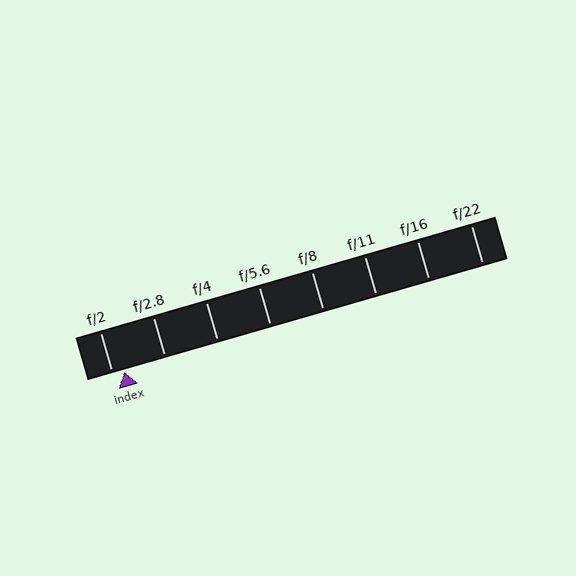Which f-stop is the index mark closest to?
The index mark is closest to f/2.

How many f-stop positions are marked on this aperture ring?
There are 8 f-stop positions marked.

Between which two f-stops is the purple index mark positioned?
The index mark is between f/2 and f/2.8.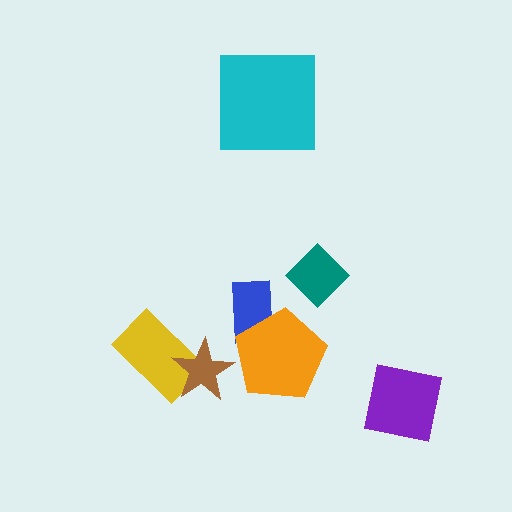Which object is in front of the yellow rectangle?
The brown star is in front of the yellow rectangle.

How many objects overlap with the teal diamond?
0 objects overlap with the teal diamond.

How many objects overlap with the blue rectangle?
1 object overlaps with the blue rectangle.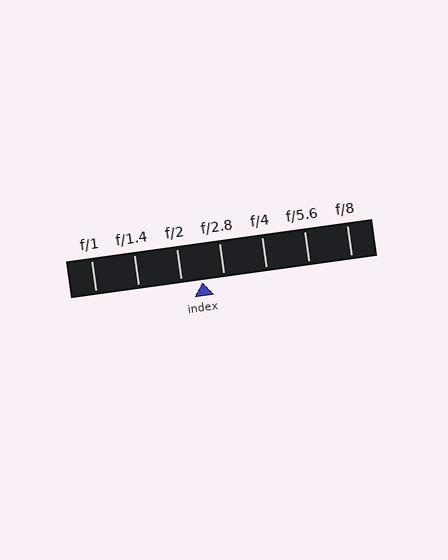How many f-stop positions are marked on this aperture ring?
There are 7 f-stop positions marked.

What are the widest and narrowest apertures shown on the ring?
The widest aperture shown is f/1 and the narrowest is f/8.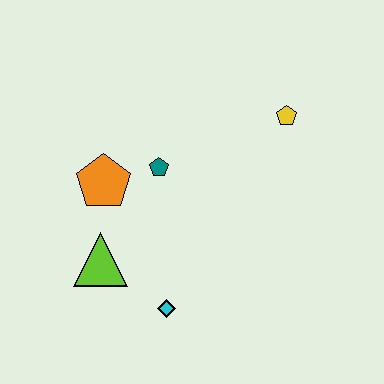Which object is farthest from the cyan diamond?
The yellow pentagon is farthest from the cyan diamond.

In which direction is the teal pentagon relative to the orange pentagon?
The teal pentagon is to the right of the orange pentagon.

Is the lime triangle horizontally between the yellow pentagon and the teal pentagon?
No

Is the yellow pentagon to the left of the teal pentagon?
No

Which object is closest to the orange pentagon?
The teal pentagon is closest to the orange pentagon.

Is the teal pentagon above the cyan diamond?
Yes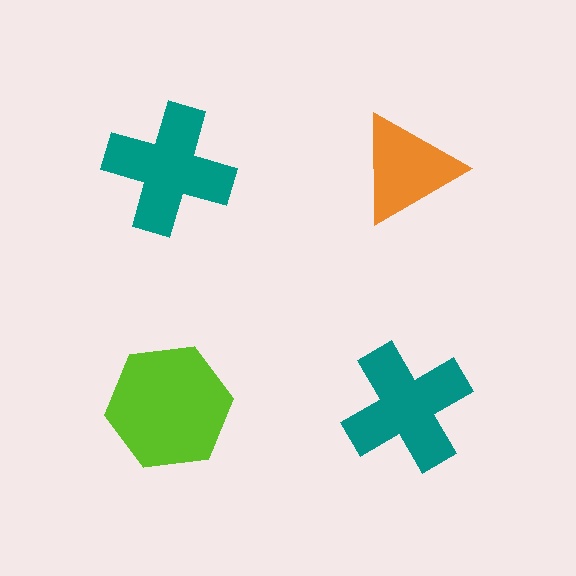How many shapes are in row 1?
2 shapes.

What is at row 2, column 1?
A lime hexagon.